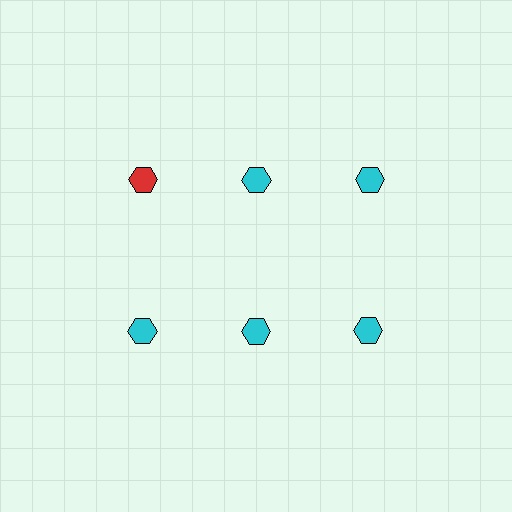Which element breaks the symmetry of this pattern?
The red hexagon in the top row, leftmost column breaks the symmetry. All other shapes are cyan hexagons.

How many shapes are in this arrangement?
There are 6 shapes arranged in a grid pattern.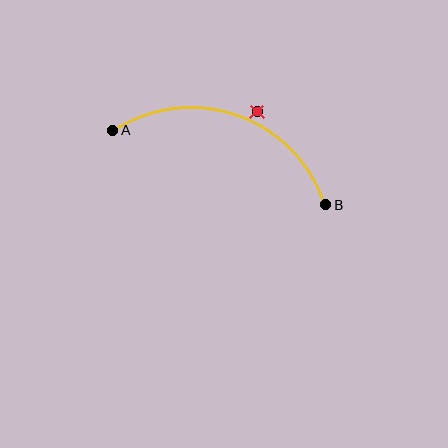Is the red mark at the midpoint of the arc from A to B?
No — the red mark does not lie on the arc at all. It sits slightly outside the curve.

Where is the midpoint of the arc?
The arc midpoint is the point on the curve farthest from the straight line joining A and B. It sits above that line.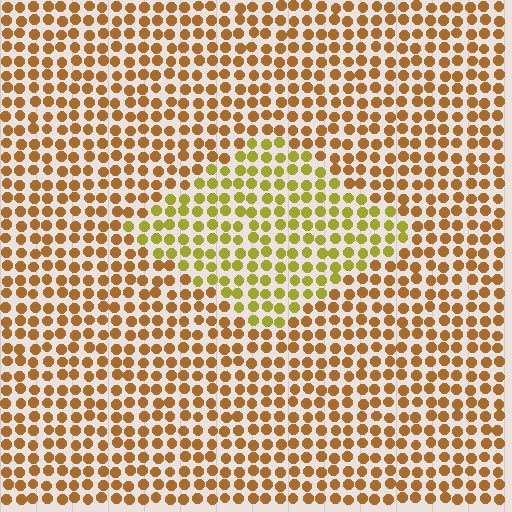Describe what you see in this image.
The image is filled with small brown elements in a uniform arrangement. A diamond-shaped region is visible where the elements are tinted to a slightly different hue, forming a subtle color boundary.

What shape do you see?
I see a diamond.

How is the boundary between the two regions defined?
The boundary is defined purely by a slight shift in hue (about 34 degrees). Spacing, size, and orientation are identical on both sides.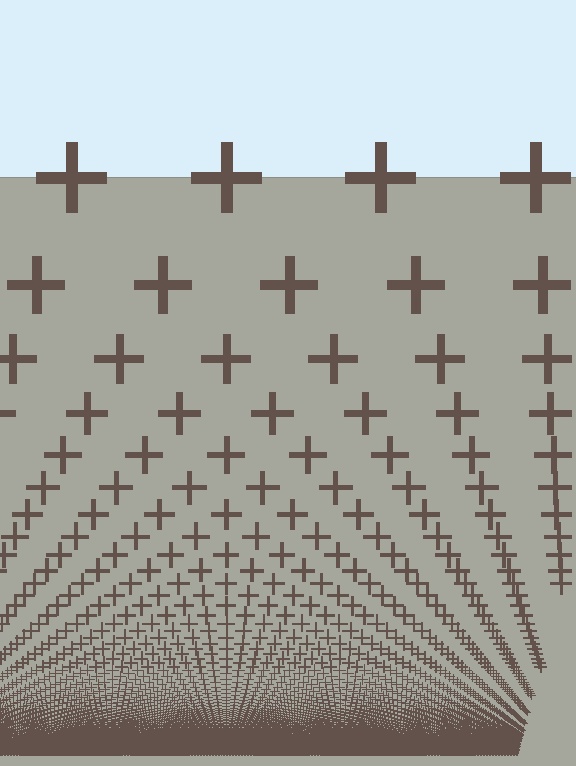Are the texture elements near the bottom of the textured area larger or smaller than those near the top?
Smaller. The gradient is inverted — elements near the bottom are smaller and denser.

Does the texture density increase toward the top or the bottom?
Density increases toward the bottom.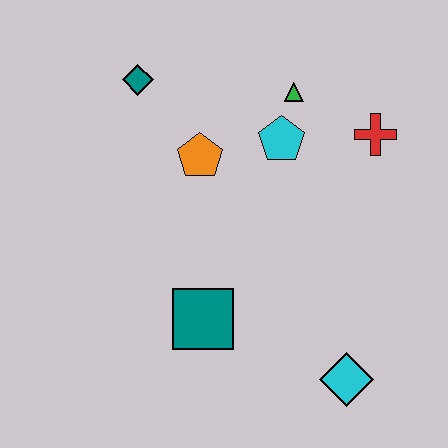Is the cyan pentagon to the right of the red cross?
No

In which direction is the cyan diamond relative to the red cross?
The cyan diamond is below the red cross.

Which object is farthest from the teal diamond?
The cyan diamond is farthest from the teal diamond.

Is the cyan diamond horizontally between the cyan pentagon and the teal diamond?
No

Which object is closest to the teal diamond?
The orange pentagon is closest to the teal diamond.